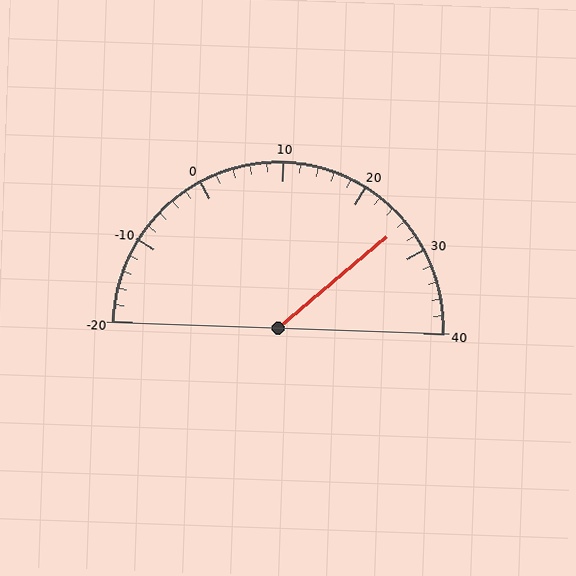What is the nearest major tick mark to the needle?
The nearest major tick mark is 30.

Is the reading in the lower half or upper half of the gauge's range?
The reading is in the upper half of the range (-20 to 40).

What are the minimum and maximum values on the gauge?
The gauge ranges from -20 to 40.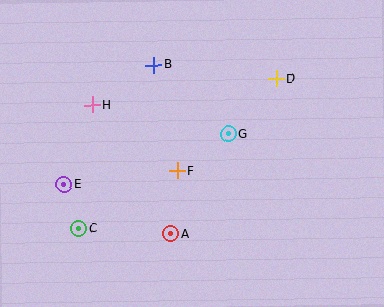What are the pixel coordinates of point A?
Point A is at (171, 234).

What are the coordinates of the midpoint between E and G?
The midpoint between E and G is at (146, 159).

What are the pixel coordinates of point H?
Point H is at (93, 105).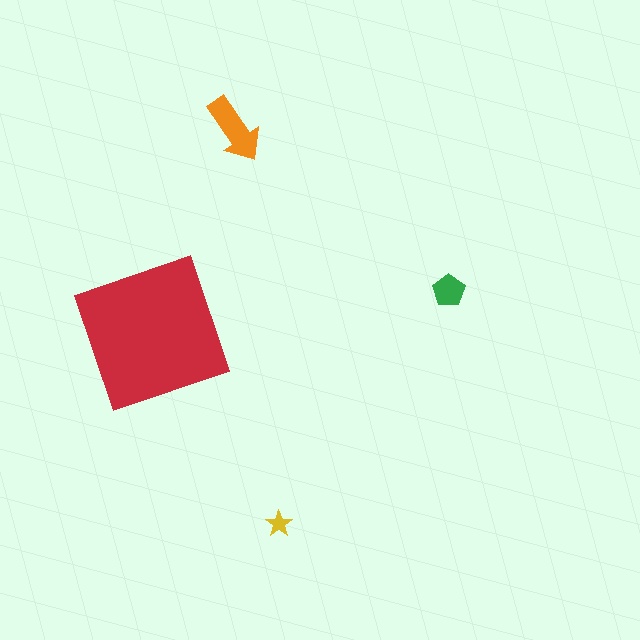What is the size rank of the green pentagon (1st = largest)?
3rd.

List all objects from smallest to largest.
The yellow star, the green pentagon, the orange arrow, the red square.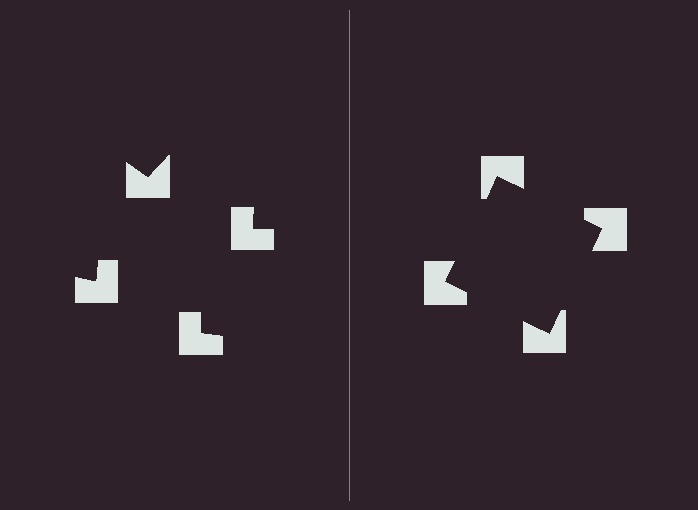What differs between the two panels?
The notched squares are positioned identically on both sides; only the wedge orientations differ. On the right they align to a square; on the left they are misaligned.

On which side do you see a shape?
An illusory square appears on the right side. On the left side the wedge cuts are rotated, so no coherent shape forms.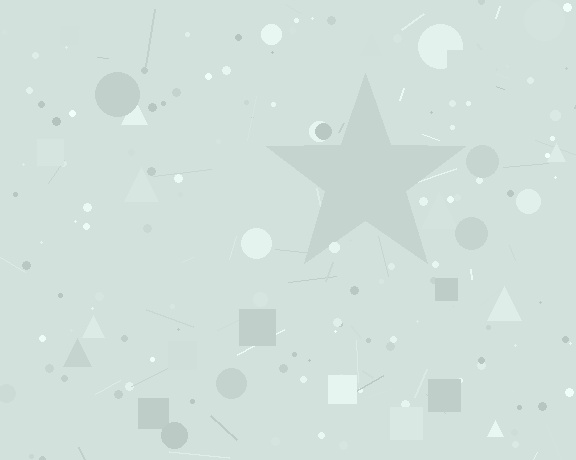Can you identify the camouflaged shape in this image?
The camouflaged shape is a star.